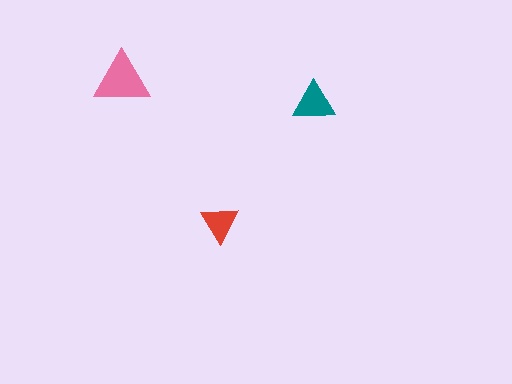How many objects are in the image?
There are 3 objects in the image.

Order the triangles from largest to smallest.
the pink one, the teal one, the red one.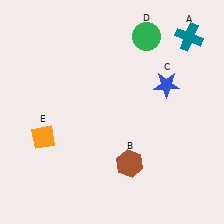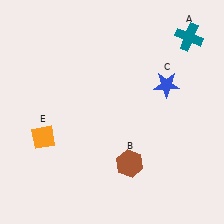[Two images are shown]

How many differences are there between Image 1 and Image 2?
There is 1 difference between the two images.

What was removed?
The green circle (D) was removed in Image 2.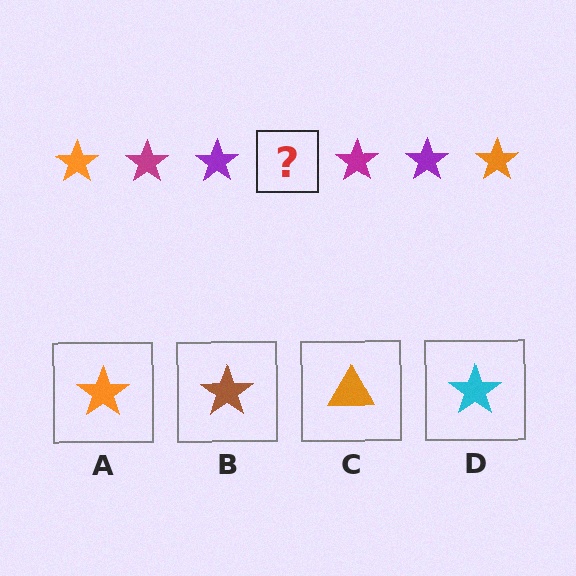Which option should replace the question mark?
Option A.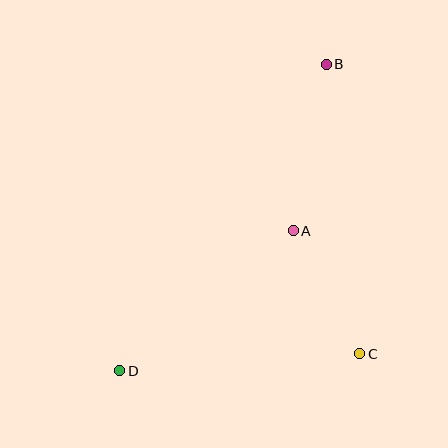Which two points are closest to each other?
Points A and C are closest to each other.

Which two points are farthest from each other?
Points B and D are farthest from each other.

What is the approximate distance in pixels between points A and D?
The distance between A and D is approximately 223 pixels.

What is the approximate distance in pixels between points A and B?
The distance between A and B is approximately 170 pixels.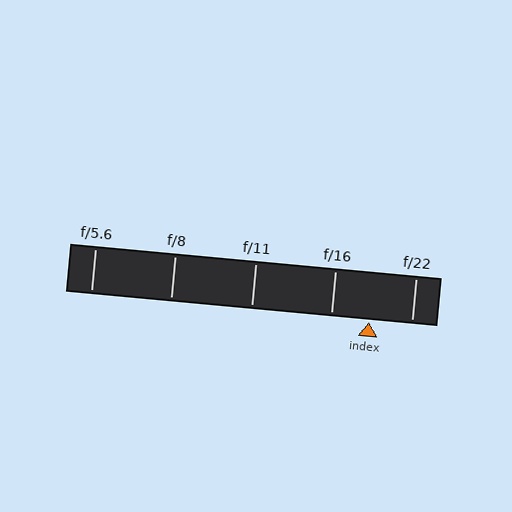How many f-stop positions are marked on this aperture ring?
There are 5 f-stop positions marked.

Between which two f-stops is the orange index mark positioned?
The index mark is between f/16 and f/22.